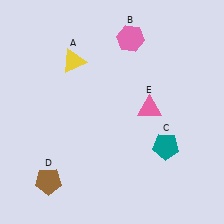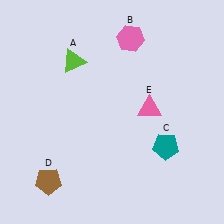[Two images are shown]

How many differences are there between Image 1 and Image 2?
There is 1 difference between the two images.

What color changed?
The triangle (A) changed from yellow in Image 1 to lime in Image 2.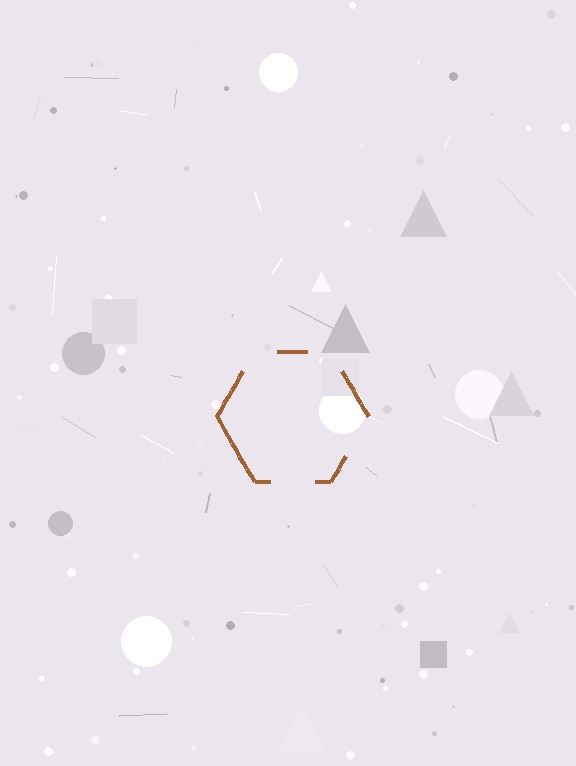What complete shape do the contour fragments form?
The contour fragments form a hexagon.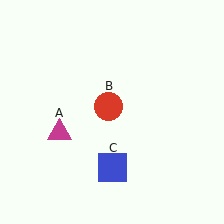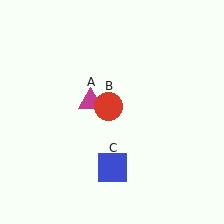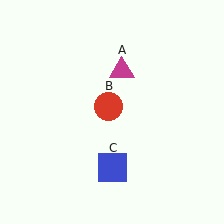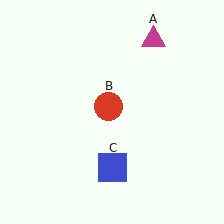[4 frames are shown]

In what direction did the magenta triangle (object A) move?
The magenta triangle (object A) moved up and to the right.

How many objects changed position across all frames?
1 object changed position: magenta triangle (object A).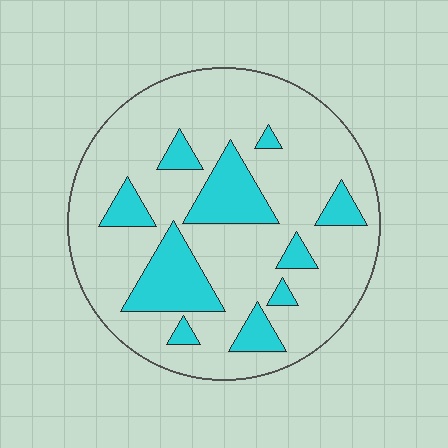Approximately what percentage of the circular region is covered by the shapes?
Approximately 20%.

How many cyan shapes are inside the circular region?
10.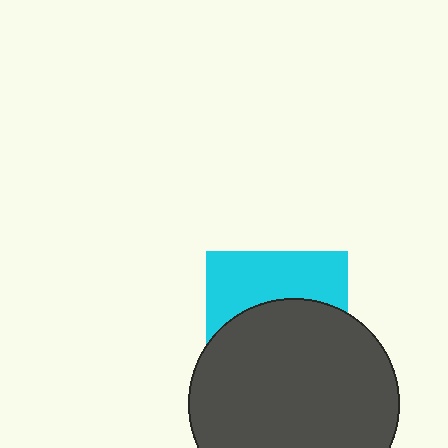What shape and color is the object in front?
The object in front is a dark gray circle.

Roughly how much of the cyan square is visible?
A small part of it is visible (roughly 40%).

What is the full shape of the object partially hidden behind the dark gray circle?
The partially hidden object is a cyan square.